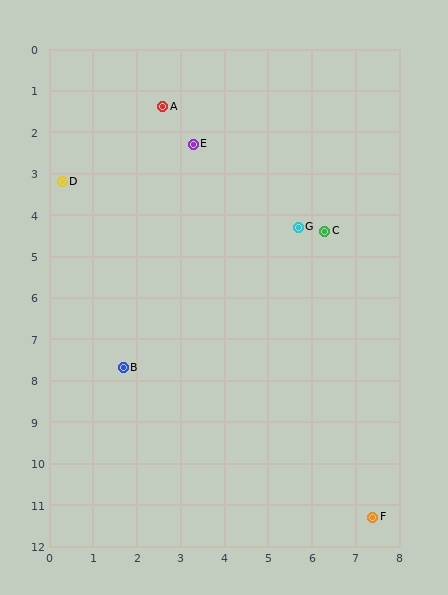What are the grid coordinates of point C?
Point C is at approximately (6.3, 4.4).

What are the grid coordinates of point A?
Point A is at approximately (2.6, 1.4).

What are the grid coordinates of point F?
Point F is at approximately (7.4, 11.3).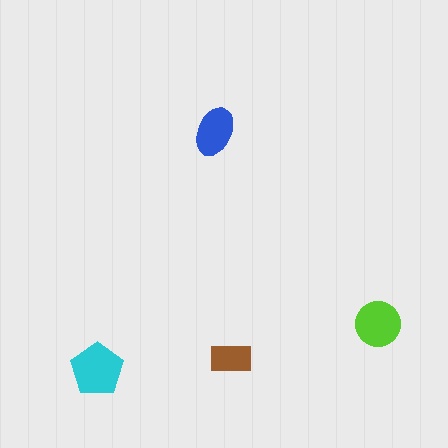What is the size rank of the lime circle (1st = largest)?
2nd.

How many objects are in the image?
There are 4 objects in the image.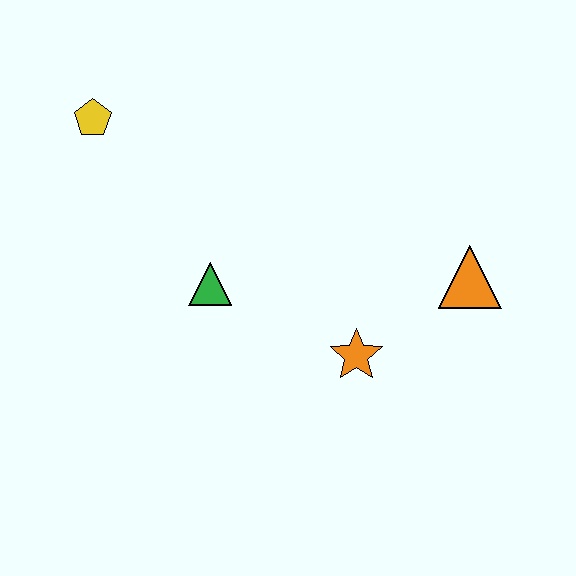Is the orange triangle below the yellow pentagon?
Yes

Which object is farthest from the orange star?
The yellow pentagon is farthest from the orange star.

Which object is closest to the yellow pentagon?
The green triangle is closest to the yellow pentagon.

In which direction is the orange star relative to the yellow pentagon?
The orange star is to the right of the yellow pentagon.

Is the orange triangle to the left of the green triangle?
No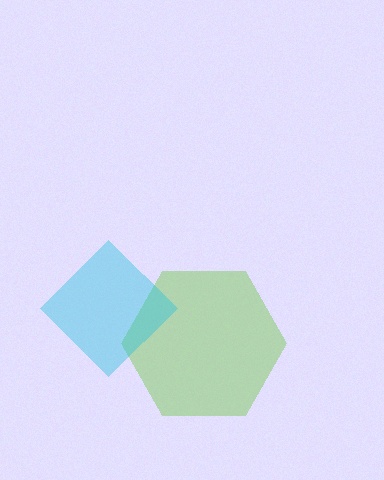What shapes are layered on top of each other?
The layered shapes are: a lime hexagon, a cyan diamond.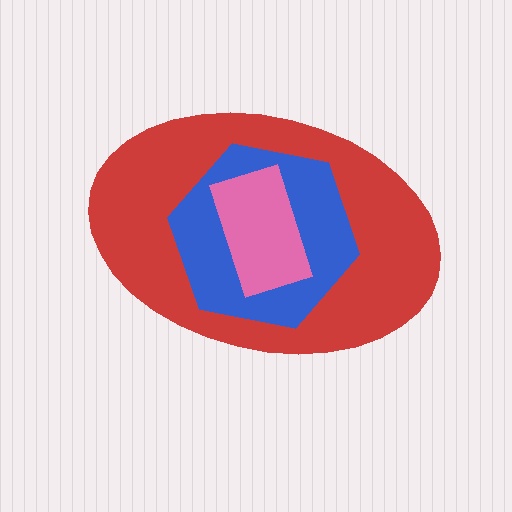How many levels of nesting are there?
3.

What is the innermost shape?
The pink rectangle.